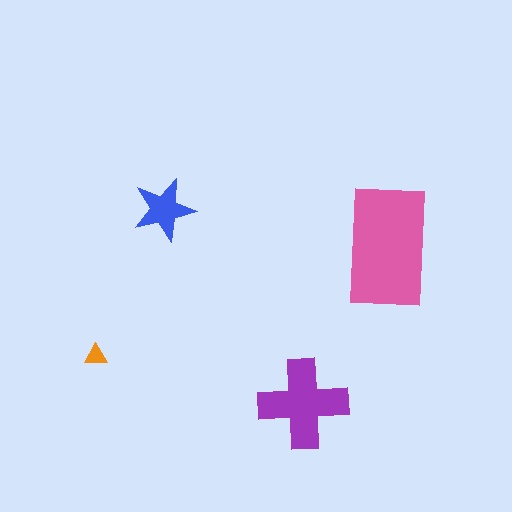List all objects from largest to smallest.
The pink rectangle, the purple cross, the blue star, the orange triangle.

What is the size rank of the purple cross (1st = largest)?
2nd.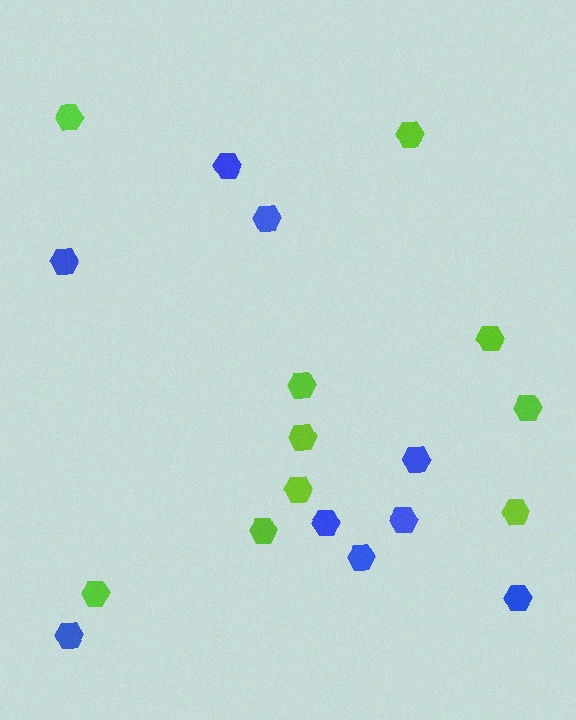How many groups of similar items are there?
There are 2 groups: one group of lime hexagons (10) and one group of blue hexagons (9).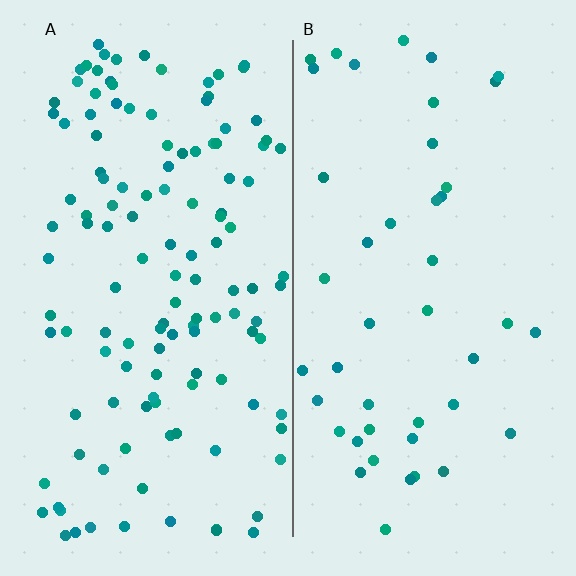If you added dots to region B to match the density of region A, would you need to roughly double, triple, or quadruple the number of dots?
Approximately triple.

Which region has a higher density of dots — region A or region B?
A (the left).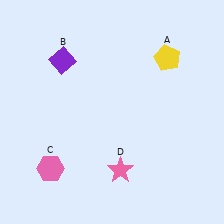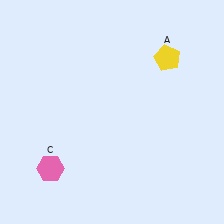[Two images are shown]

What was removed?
The purple diamond (B), the pink star (D) were removed in Image 2.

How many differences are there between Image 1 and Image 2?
There are 2 differences between the two images.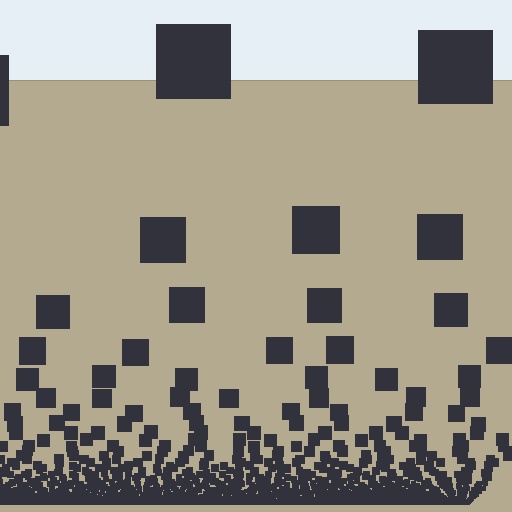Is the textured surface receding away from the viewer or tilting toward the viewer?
The surface appears to tilt toward the viewer. Texture elements get larger and sparser toward the top.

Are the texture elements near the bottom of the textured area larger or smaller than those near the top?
Smaller. The gradient is inverted — elements near the bottom are smaller and denser.